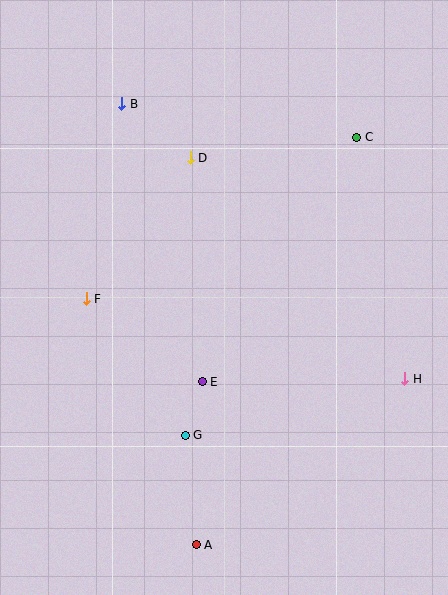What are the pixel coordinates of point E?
Point E is at (202, 382).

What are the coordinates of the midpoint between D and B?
The midpoint between D and B is at (156, 131).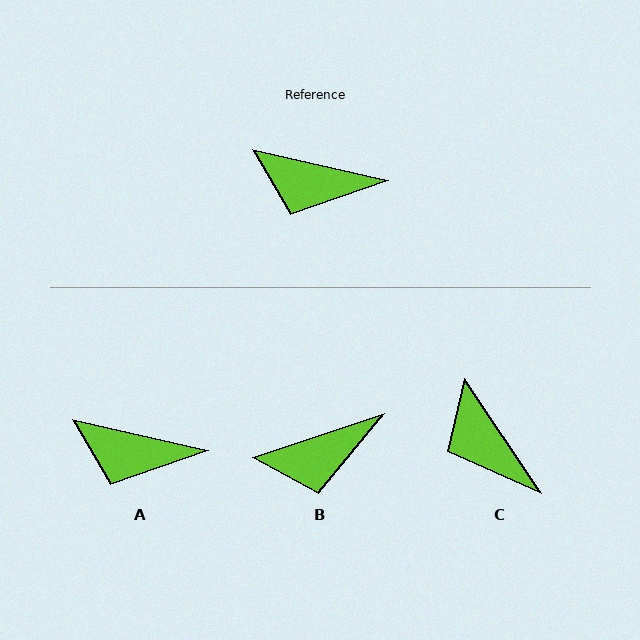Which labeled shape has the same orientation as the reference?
A.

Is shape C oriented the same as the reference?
No, it is off by about 43 degrees.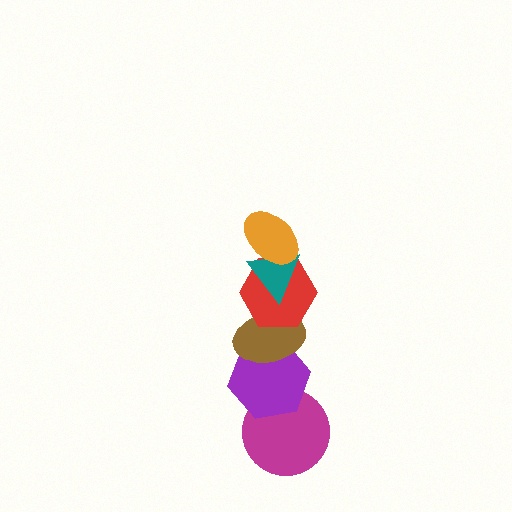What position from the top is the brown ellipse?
The brown ellipse is 4th from the top.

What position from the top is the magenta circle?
The magenta circle is 6th from the top.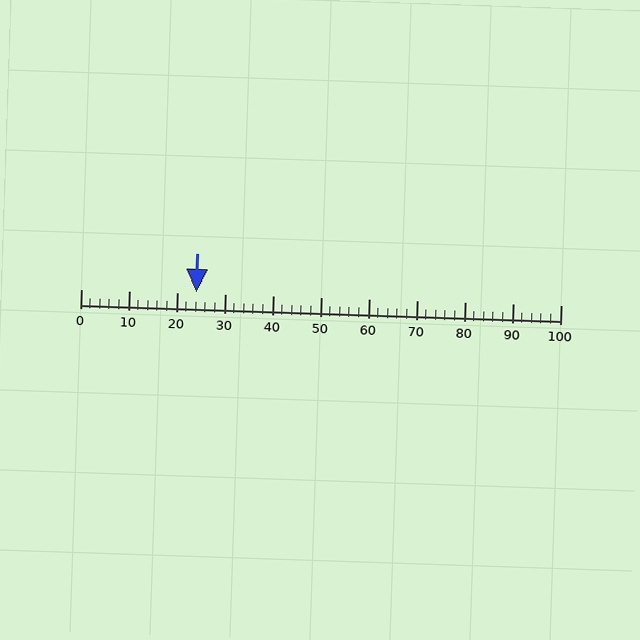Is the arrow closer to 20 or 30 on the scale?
The arrow is closer to 20.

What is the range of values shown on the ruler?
The ruler shows values from 0 to 100.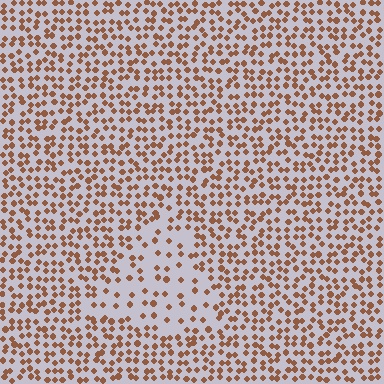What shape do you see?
I see a triangle.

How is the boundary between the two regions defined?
The boundary is defined by a change in element density (approximately 2.2x ratio). All elements are the same color, size, and shape.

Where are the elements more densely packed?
The elements are more densely packed outside the triangle boundary.